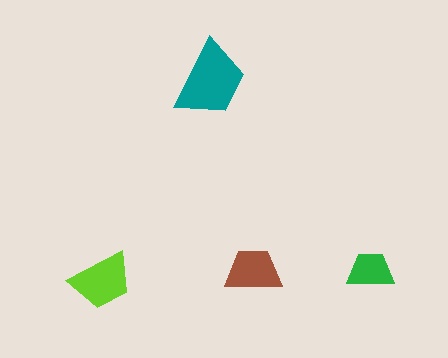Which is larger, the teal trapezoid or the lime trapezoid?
The teal one.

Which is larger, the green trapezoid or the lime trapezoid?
The lime one.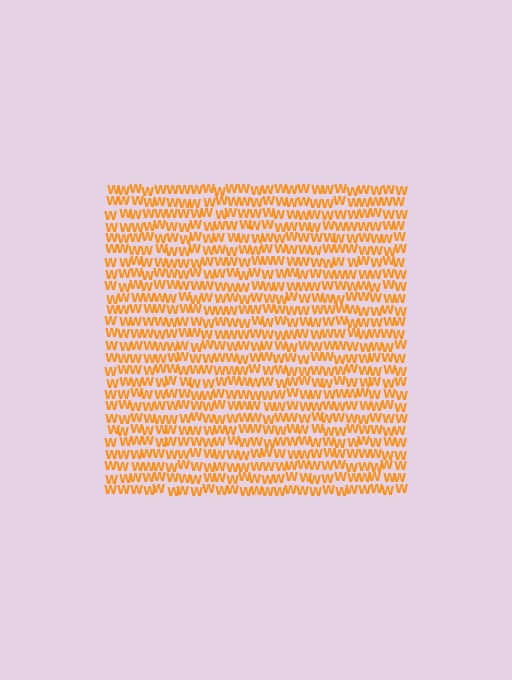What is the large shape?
The large shape is a square.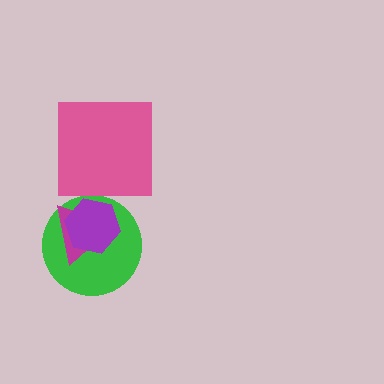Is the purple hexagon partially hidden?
No, no other shape covers it.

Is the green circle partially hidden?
Yes, it is partially covered by another shape.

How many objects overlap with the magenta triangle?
2 objects overlap with the magenta triangle.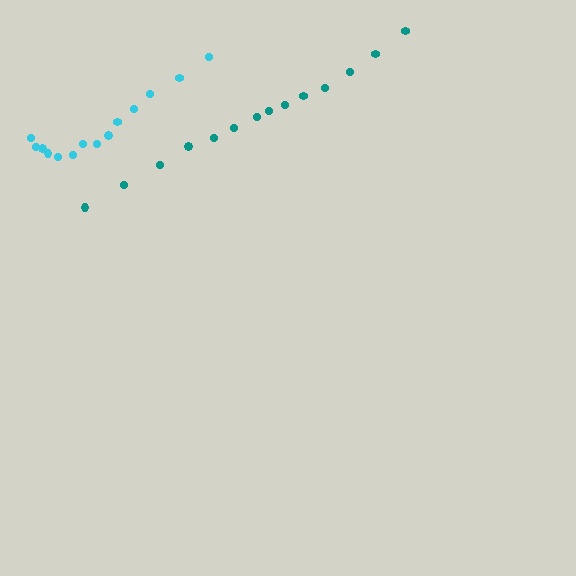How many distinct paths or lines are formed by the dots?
There are 2 distinct paths.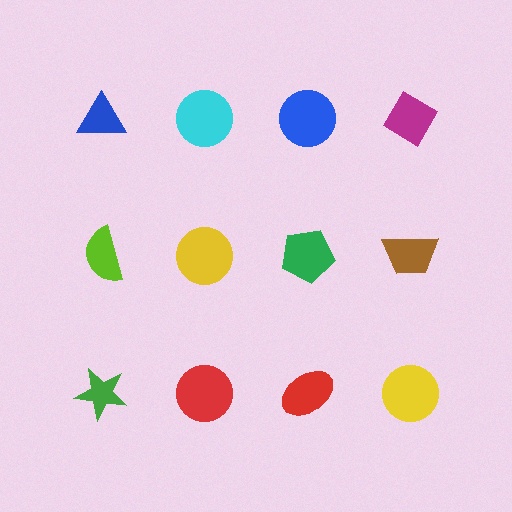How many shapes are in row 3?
4 shapes.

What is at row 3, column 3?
A red ellipse.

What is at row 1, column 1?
A blue triangle.